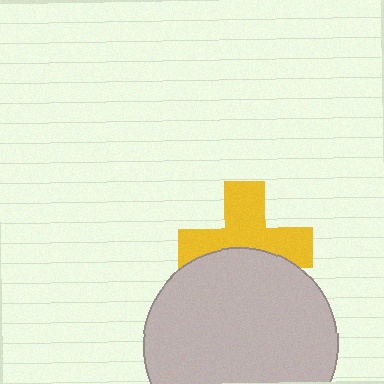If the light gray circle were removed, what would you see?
You would see the complete yellow cross.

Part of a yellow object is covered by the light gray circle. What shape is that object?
It is a cross.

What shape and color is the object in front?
The object in front is a light gray circle.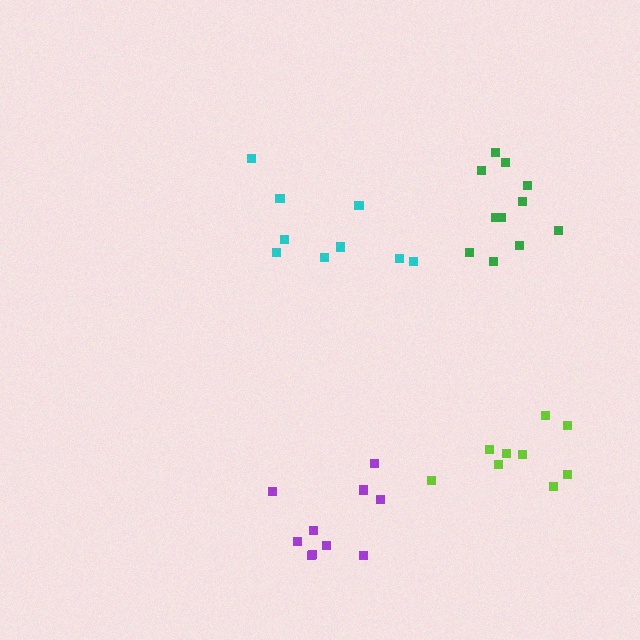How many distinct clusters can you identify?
There are 4 distinct clusters.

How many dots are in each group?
Group 1: 9 dots, Group 2: 9 dots, Group 3: 10 dots, Group 4: 11 dots (39 total).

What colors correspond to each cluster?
The clusters are colored: lime, cyan, purple, green.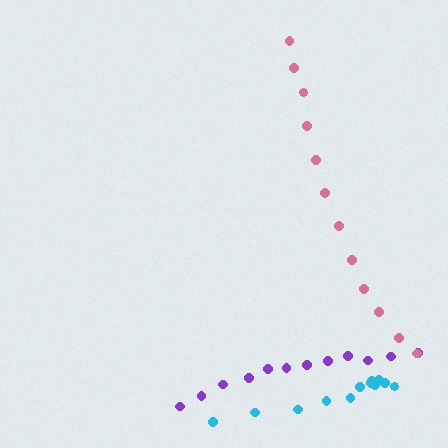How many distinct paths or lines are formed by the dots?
There are 3 distinct paths.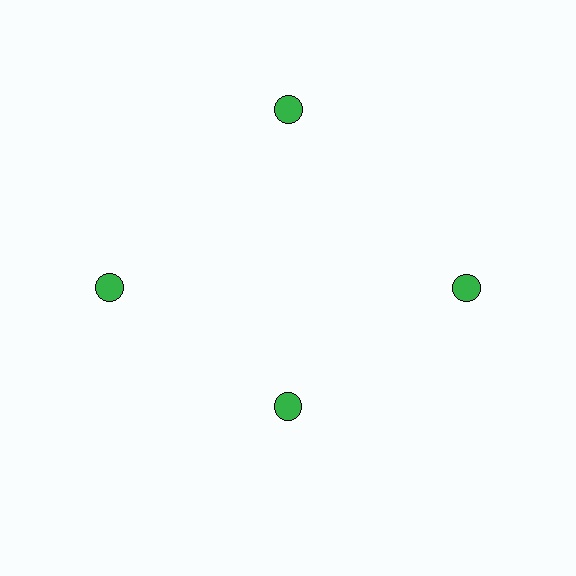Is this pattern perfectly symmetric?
No. The 4 green circles are arranged in a ring, but one element near the 6 o'clock position is pulled inward toward the center, breaking the 4-fold rotational symmetry.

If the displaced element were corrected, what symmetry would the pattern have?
It would have 4-fold rotational symmetry — the pattern would map onto itself every 90 degrees.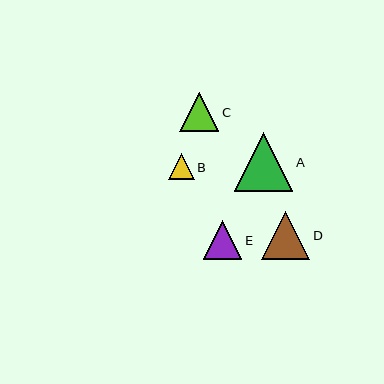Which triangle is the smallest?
Triangle B is the smallest with a size of approximately 26 pixels.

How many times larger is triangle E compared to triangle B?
Triangle E is approximately 1.5 times the size of triangle B.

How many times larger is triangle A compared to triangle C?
Triangle A is approximately 1.5 times the size of triangle C.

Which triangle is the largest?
Triangle A is the largest with a size of approximately 59 pixels.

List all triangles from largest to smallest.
From largest to smallest: A, D, C, E, B.